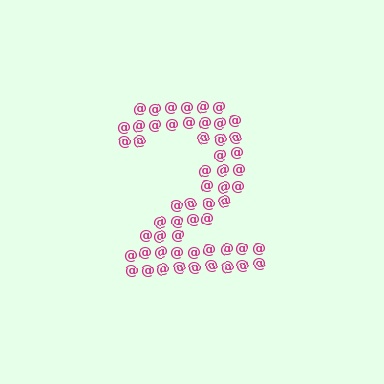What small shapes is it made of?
It is made of small at signs.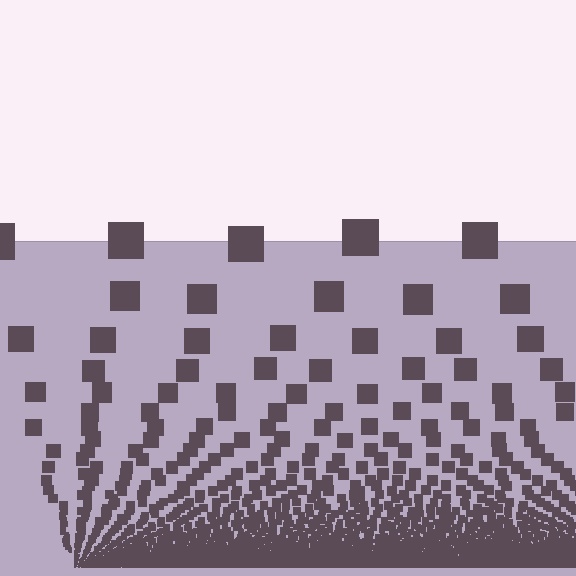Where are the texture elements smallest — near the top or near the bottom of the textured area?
Near the bottom.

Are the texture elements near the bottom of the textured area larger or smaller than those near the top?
Smaller. The gradient is inverted — elements near the bottom are smaller and denser.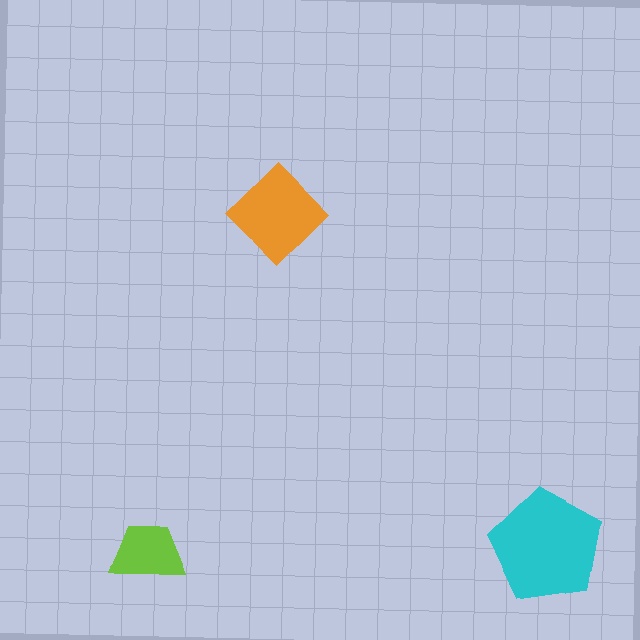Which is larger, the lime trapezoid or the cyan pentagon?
The cyan pentagon.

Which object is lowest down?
The lime trapezoid is bottommost.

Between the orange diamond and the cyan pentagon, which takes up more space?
The cyan pentagon.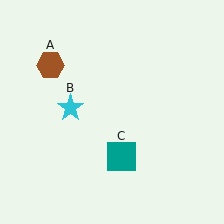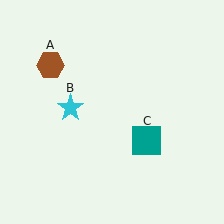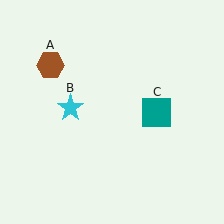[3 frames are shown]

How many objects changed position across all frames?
1 object changed position: teal square (object C).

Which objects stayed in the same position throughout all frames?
Brown hexagon (object A) and cyan star (object B) remained stationary.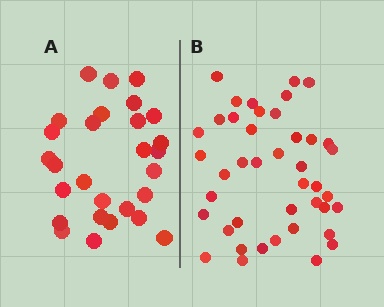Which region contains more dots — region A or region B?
Region B (the right region) has more dots.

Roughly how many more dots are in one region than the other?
Region B has approximately 15 more dots than region A.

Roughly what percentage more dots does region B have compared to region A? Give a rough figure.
About 50% more.